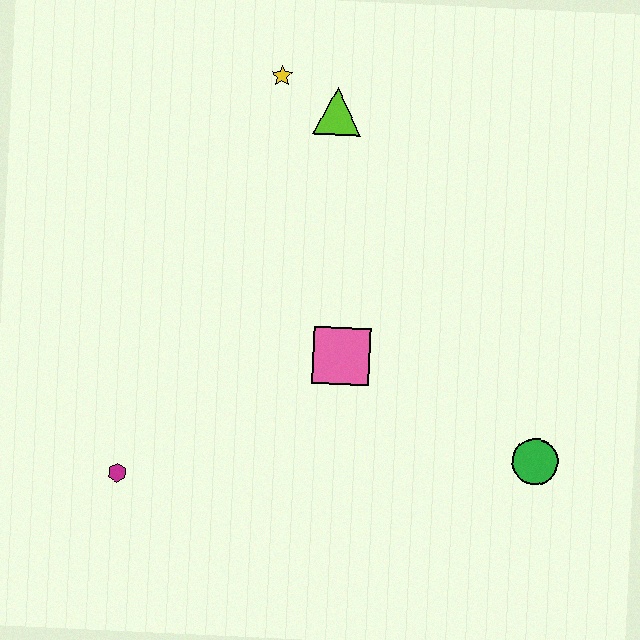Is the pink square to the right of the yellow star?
Yes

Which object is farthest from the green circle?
The yellow star is farthest from the green circle.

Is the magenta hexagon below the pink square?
Yes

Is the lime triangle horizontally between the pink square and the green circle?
No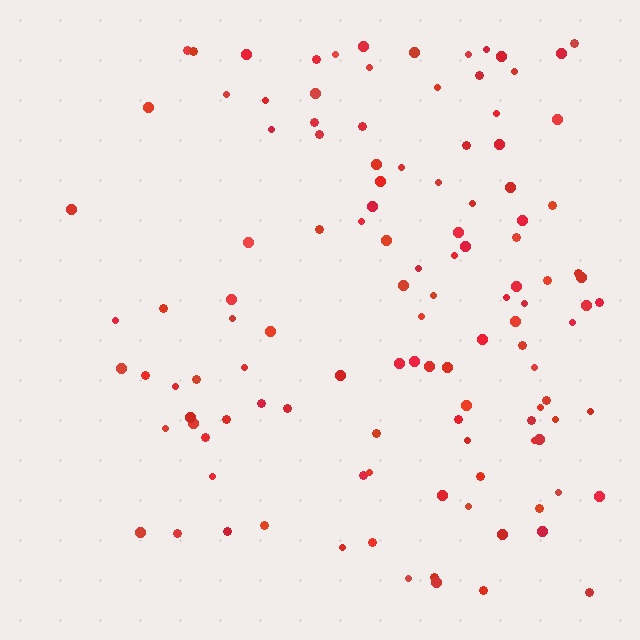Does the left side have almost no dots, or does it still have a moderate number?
Still a moderate number, just noticeably fewer than the right.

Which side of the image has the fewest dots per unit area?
The left.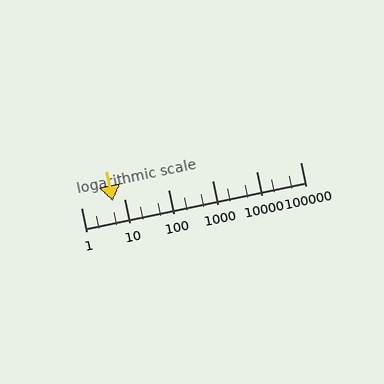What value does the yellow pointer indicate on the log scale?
The pointer indicates approximately 5.4.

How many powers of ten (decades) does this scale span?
The scale spans 5 decades, from 1 to 100000.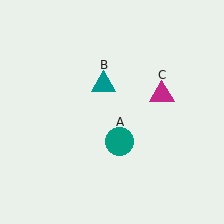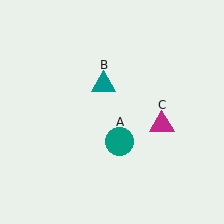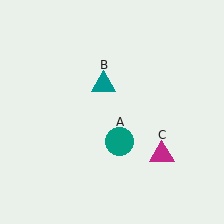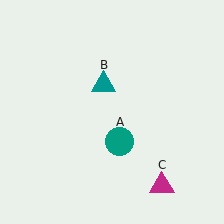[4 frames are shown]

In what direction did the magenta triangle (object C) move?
The magenta triangle (object C) moved down.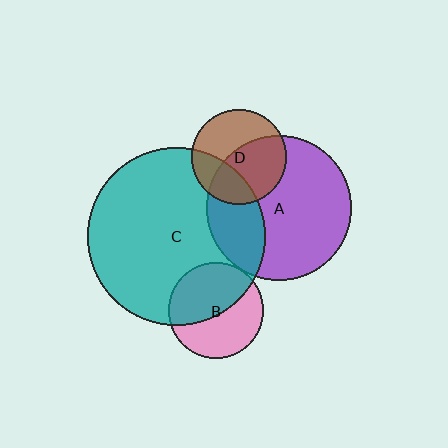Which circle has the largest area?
Circle C (teal).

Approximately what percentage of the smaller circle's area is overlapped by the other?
Approximately 30%.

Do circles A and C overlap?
Yes.